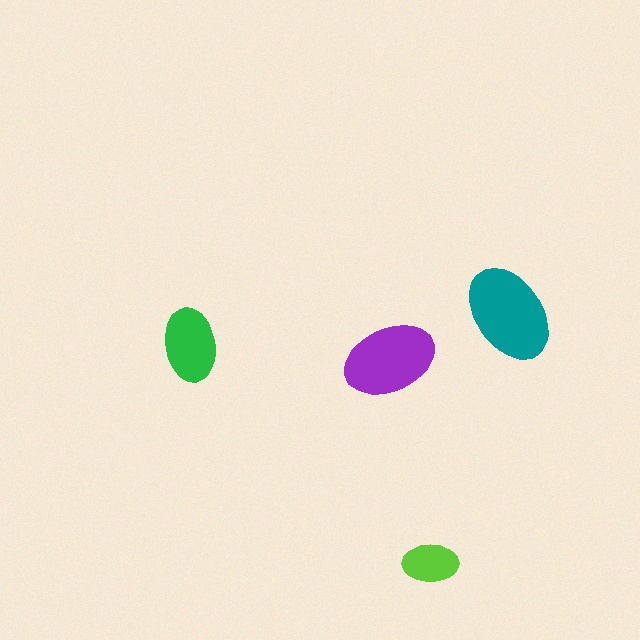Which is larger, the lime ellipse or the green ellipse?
The green one.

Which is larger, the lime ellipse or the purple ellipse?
The purple one.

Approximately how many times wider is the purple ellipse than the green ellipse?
About 1.5 times wider.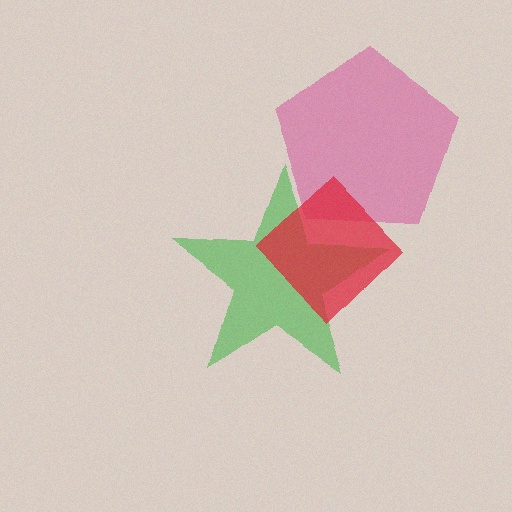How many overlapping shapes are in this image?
There are 3 overlapping shapes in the image.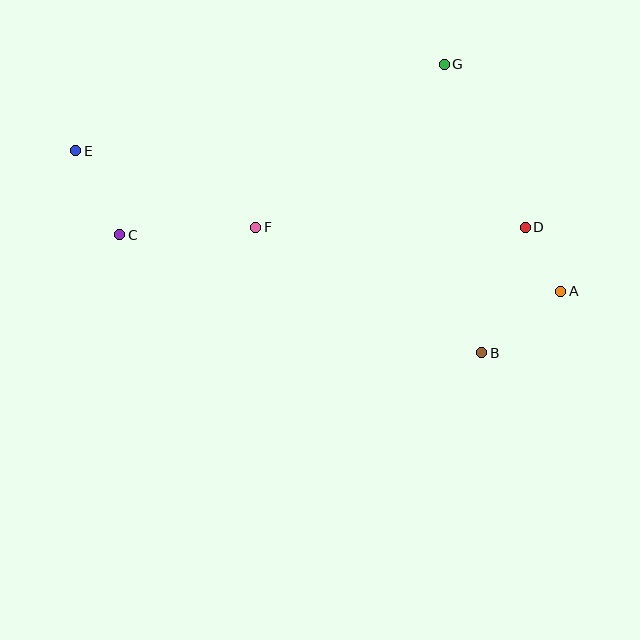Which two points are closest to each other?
Points A and D are closest to each other.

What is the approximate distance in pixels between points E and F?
The distance between E and F is approximately 195 pixels.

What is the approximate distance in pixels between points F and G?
The distance between F and G is approximately 249 pixels.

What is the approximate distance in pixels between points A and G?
The distance between A and G is approximately 255 pixels.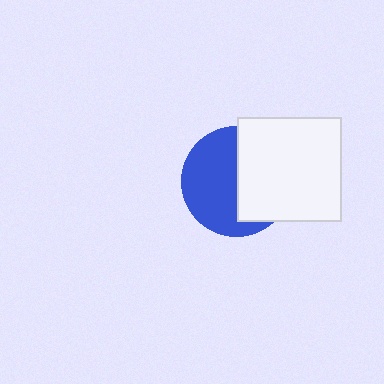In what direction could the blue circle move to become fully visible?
The blue circle could move left. That would shift it out from behind the white square entirely.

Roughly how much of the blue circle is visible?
About half of it is visible (roughly 55%).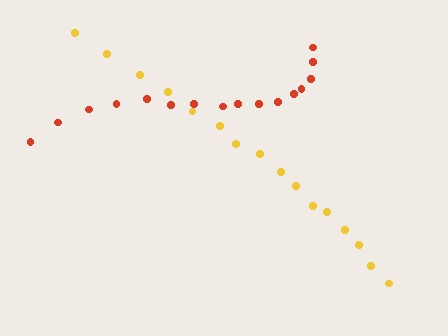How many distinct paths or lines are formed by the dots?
There are 2 distinct paths.